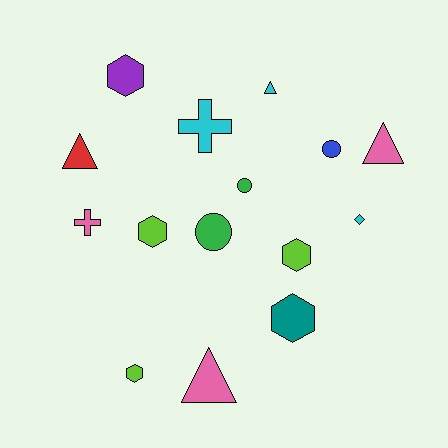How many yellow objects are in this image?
There are no yellow objects.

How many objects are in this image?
There are 15 objects.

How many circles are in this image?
There are 3 circles.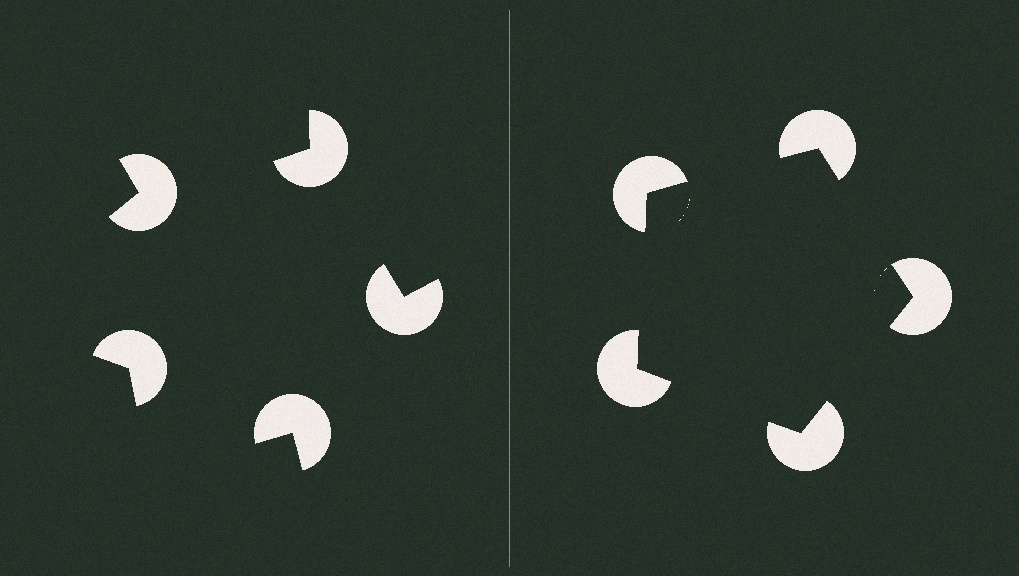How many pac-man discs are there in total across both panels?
10 — 5 on each side.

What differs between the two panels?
The pac-man discs are positioned identically on both sides; only the wedge orientations differ. On the right they align to a pentagon; on the left they are misaligned.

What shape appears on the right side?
An illusory pentagon.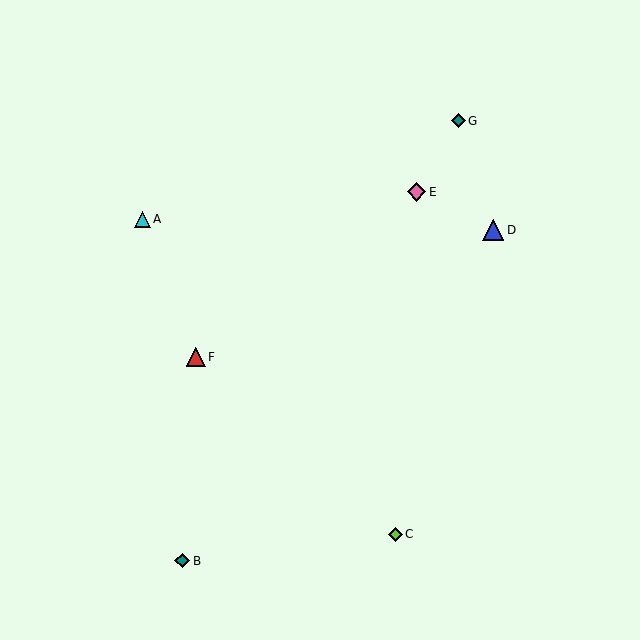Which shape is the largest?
The blue triangle (labeled D) is the largest.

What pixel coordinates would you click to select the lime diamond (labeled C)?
Click at (395, 534) to select the lime diamond C.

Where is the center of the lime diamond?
The center of the lime diamond is at (395, 534).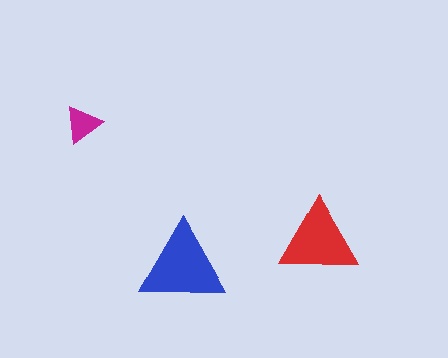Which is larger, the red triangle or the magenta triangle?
The red one.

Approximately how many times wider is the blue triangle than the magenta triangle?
About 2.5 times wider.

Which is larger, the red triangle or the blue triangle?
The blue one.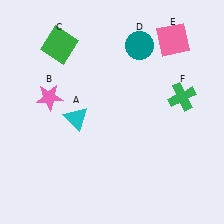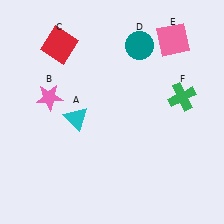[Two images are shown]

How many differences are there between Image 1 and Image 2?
There is 1 difference between the two images.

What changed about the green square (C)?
In Image 1, C is green. In Image 2, it changed to red.